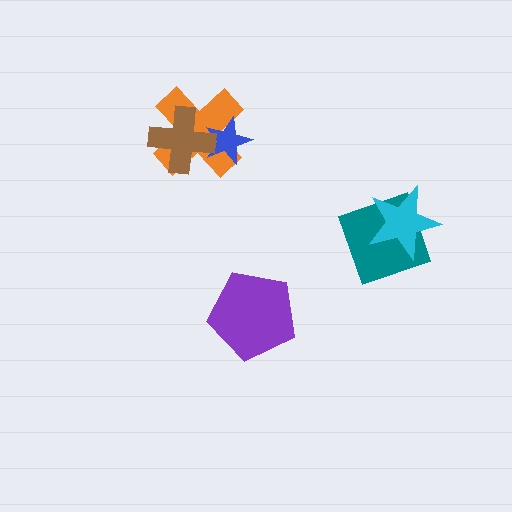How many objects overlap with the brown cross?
2 objects overlap with the brown cross.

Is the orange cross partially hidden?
Yes, it is partially covered by another shape.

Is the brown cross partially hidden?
No, no other shape covers it.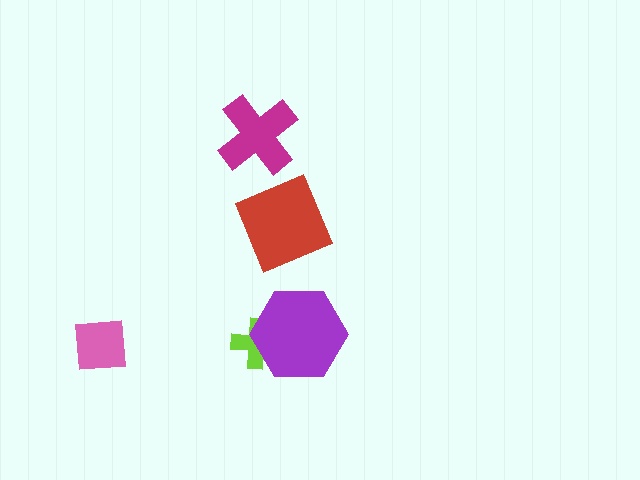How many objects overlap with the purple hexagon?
1 object overlaps with the purple hexagon.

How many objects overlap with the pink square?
0 objects overlap with the pink square.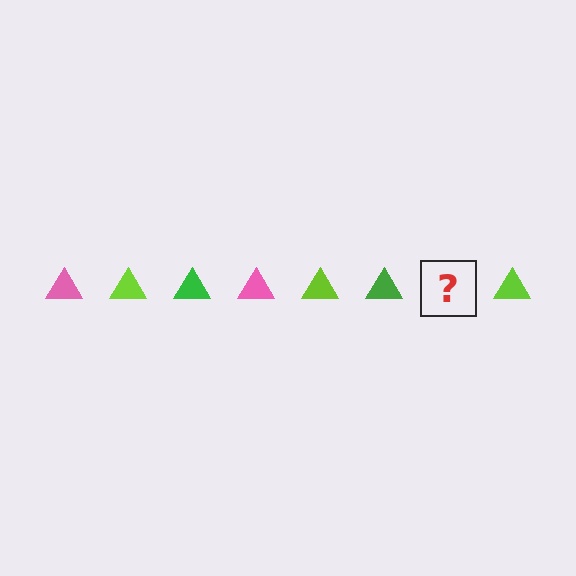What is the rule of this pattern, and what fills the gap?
The rule is that the pattern cycles through pink, lime, green triangles. The gap should be filled with a pink triangle.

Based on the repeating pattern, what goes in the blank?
The blank should be a pink triangle.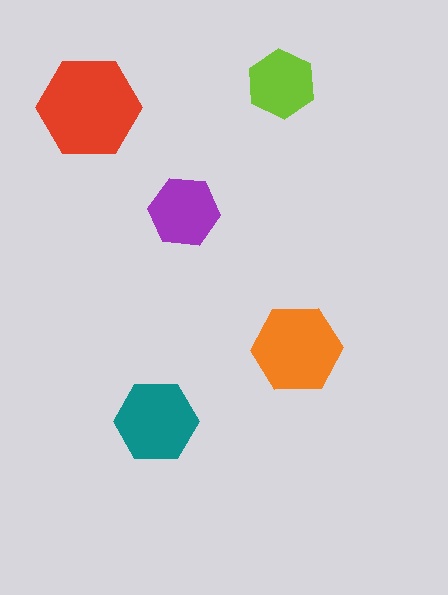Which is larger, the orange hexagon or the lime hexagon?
The orange one.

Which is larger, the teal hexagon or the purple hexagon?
The teal one.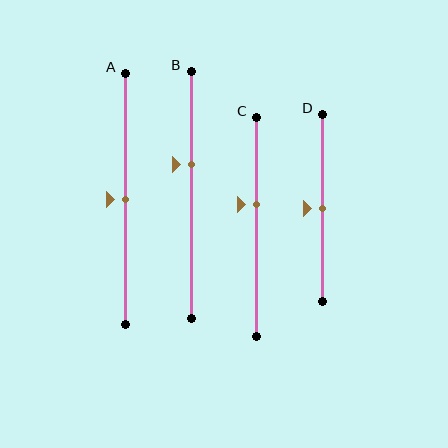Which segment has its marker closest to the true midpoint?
Segment A has its marker closest to the true midpoint.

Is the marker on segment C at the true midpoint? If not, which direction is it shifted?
No, the marker on segment C is shifted upward by about 10% of the segment length.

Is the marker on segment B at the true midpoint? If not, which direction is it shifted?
No, the marker on segment B is shifted upward by about 12% of the segment length.